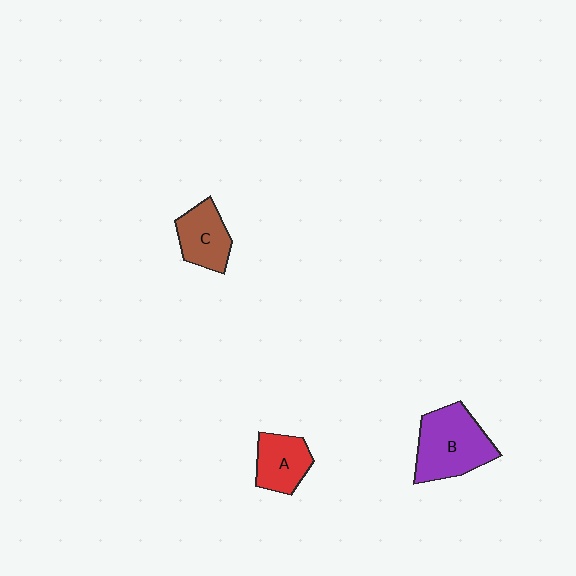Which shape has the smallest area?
Shape A (red).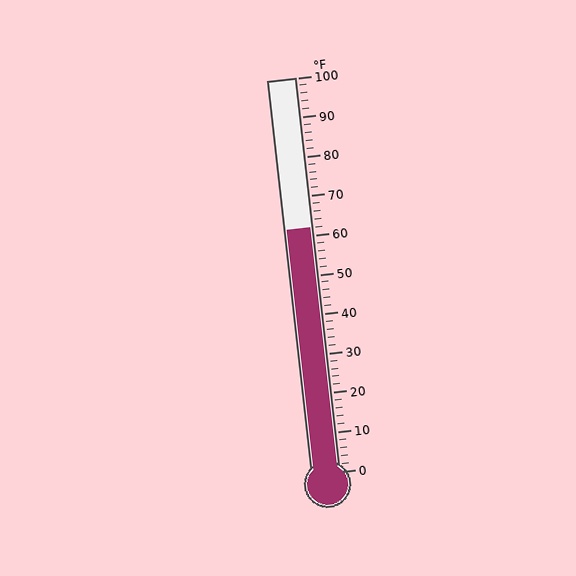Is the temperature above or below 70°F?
The temperature is below 70°F.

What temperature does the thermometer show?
The thermometer shows approximately 62°F.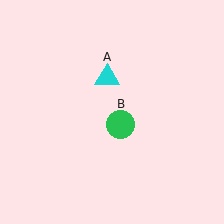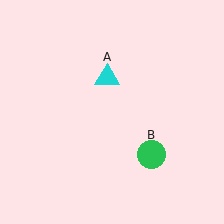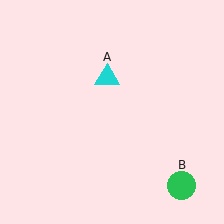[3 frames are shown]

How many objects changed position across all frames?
1 object changed position: green circle (object B).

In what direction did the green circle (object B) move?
The green circle (object B) moved down and to the right.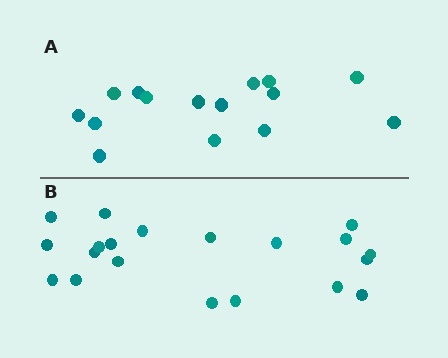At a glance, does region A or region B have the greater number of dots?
Region B (the bottom region) has more dots.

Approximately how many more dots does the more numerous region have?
Region B has about 5 more dots than region A.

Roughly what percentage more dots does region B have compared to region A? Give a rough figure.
About 35% more.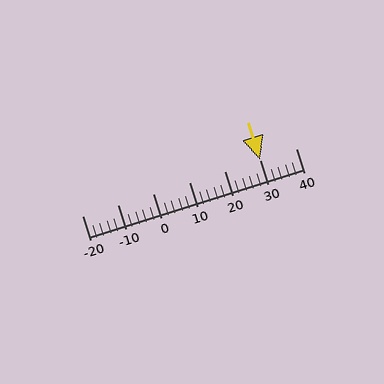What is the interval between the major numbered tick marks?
The major tick marks are spaced 10 units apart.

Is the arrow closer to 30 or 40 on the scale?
The arrow is closer to 30.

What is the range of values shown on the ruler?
The ruler shows values from -20 to 40.